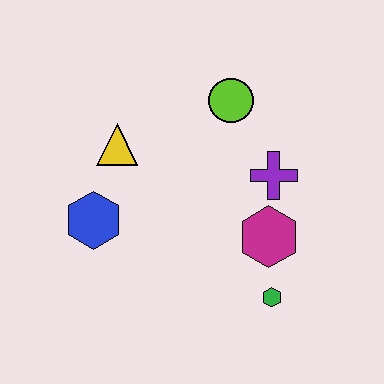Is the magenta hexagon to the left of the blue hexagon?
No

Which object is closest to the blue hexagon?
The yellow triangle is closest to the blue hexagon.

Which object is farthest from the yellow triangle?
The green hexagon is farthest from the yellow triangle.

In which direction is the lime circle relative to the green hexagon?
The lime circle is above the green hexagon.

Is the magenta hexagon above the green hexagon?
Yes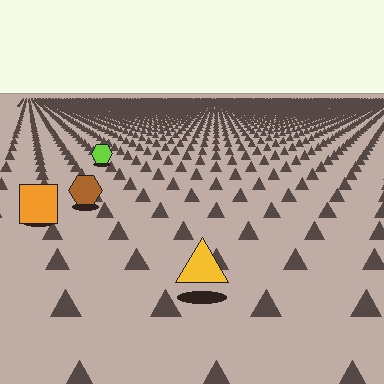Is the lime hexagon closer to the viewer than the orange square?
No. The orange square is closer — you can tell from the texture gradient: the ground texture is coarser near it.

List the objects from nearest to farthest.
From nearest to farthest: the yellow triangle, the orange square, the brown hexagon, the lime hexagon.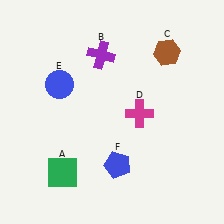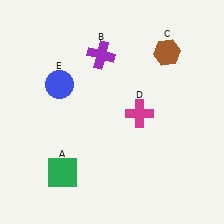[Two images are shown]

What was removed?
The blue pentagon (F) was removed in Image 2.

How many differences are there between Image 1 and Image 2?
There is 1 difference between the two images.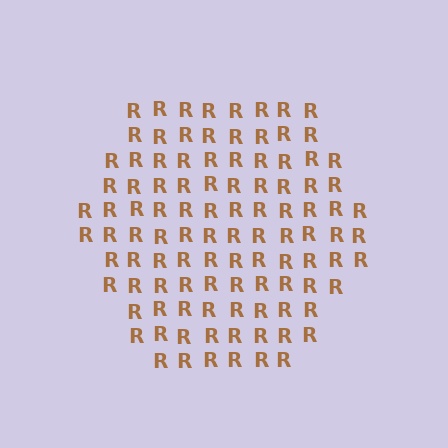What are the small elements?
The small elements are letter R's.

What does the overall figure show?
The overall figure shows a hexagon.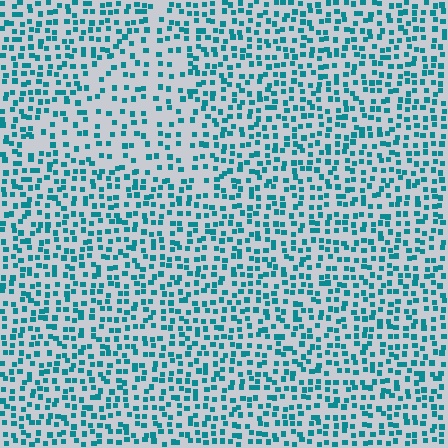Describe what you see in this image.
The image contains small teal elements arranged at two different densities. A triangle-shaped region is visible where the elements are less densely packed than the surrounding area.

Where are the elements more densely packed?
The elements are more densely packed outside the triangle boundary.